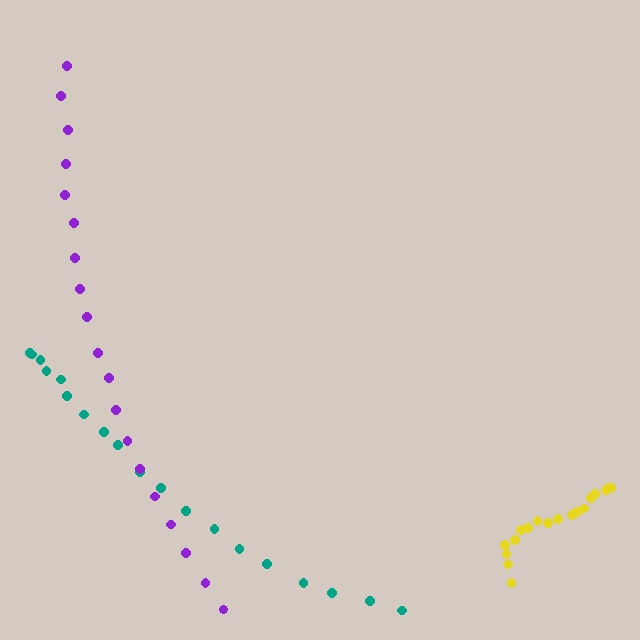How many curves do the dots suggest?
There are 3 distinct paths.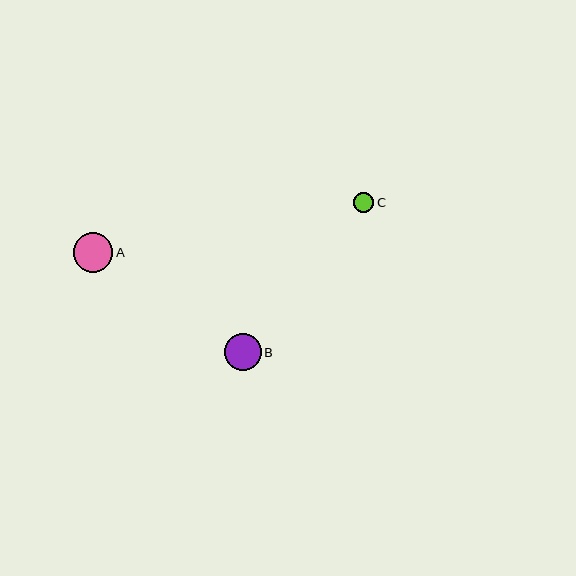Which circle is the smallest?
Circle C is the smallest with a size of approximately 20 pixels.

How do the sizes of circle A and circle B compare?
Circle A and circle B are approximately the same size.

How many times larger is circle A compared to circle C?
Circle A is approximately 2.0 times the size of circle C.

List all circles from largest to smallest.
From largest to smallest: A, B, C.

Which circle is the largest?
Circle A is the largest with a size of approximately 40 pixels.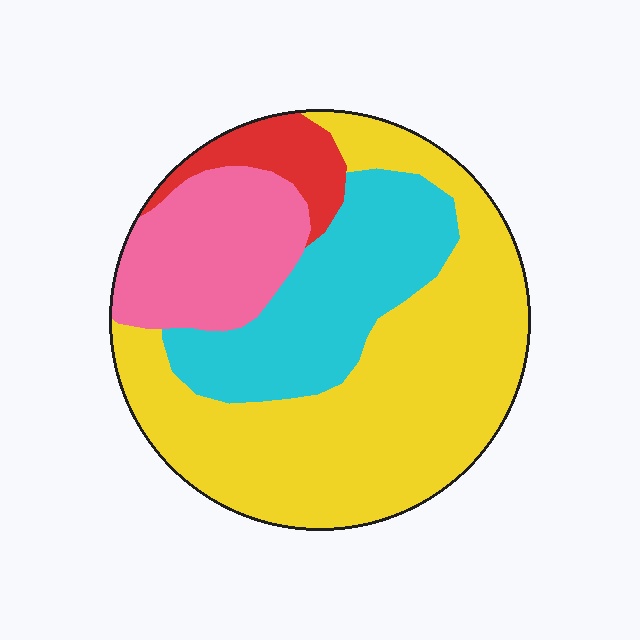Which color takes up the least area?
Red, at roughly 5%.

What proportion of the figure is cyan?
Cyan takes up about one quarter (1/4) of the figure.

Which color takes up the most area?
Yellow, at roughly 50%.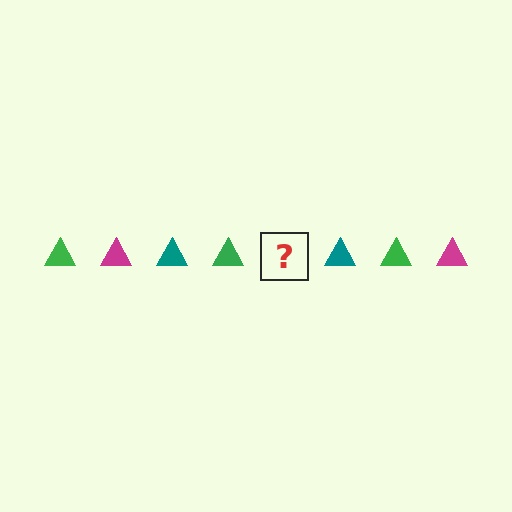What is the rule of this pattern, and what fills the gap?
The rule is that the pattern cycles through green, magenta, teal triangles. The gap should be filled with a magenta triangle.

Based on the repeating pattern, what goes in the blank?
The blank should be a magenta triangle.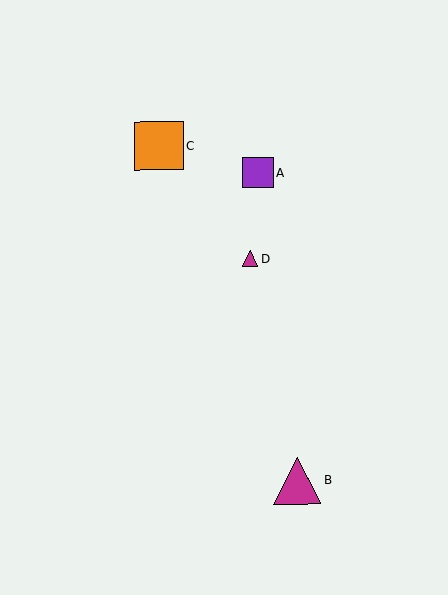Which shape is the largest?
The orange square (labeled C) is the largest.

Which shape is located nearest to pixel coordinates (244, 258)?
The magenta triangle (labeled D) at (250, 259) is nearest to that location.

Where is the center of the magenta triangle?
The center of the magenta triangle is at (250, 259).